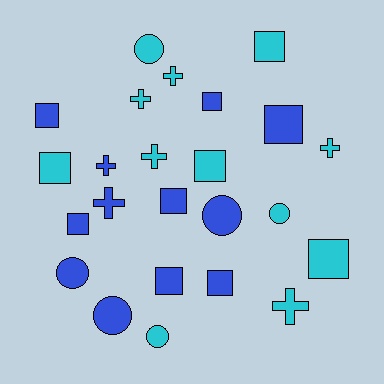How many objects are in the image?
There are 24 objects.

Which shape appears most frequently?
Square, with 11 objects.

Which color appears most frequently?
Cyan, with 12 objects.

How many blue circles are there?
There are 3 blue circles.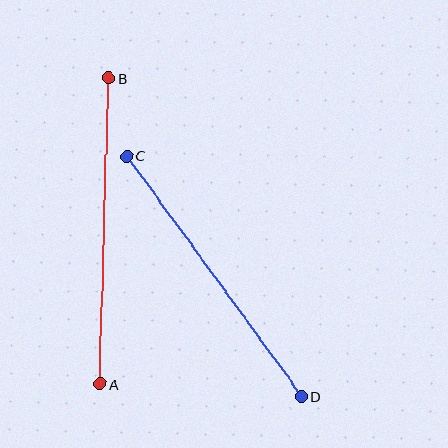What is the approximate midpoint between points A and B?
The midpoint is at approximately (105, 231) pixels.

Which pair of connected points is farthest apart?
Points A and B are farthest apart.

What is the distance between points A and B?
The distance is approximately 306 pixels.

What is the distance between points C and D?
The distance is approximately 297 pixels.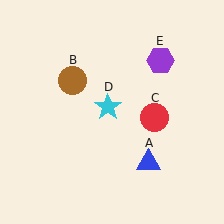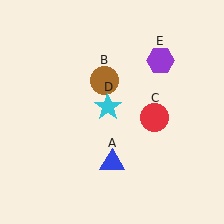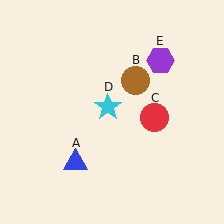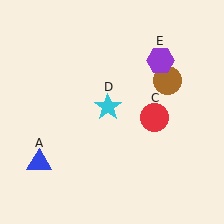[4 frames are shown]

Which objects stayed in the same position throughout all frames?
Red circle (object C) and cyan star (object D) and purple hexagon (object E) remained stationary.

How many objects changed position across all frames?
2 objects changed position: blue triangle (object A), brown circle (object B).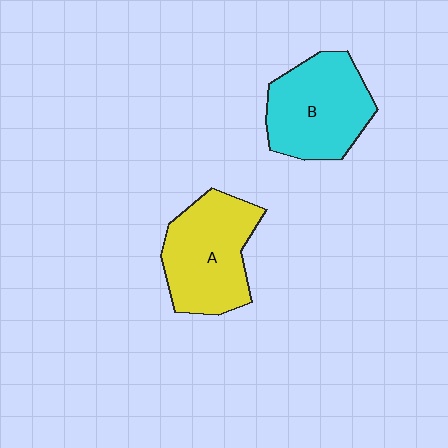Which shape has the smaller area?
Shape B (cyan).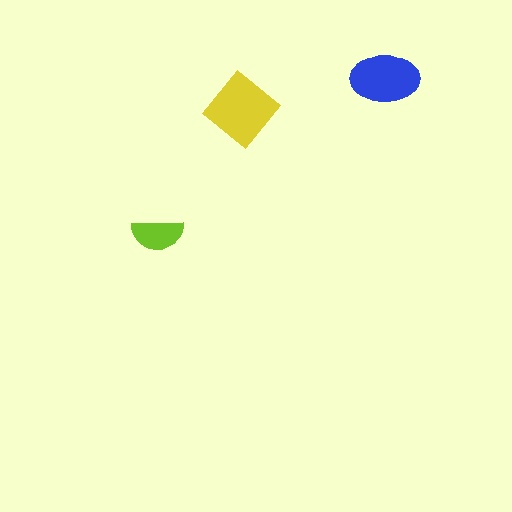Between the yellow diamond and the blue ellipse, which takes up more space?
The yellow diamond.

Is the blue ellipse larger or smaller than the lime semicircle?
Larger.